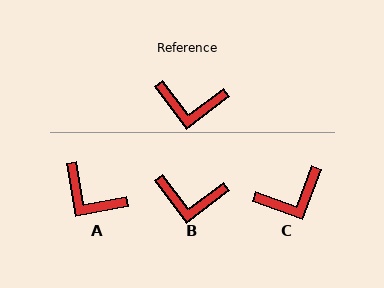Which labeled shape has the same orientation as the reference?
B.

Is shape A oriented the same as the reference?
No, it is off by about 27 degrees.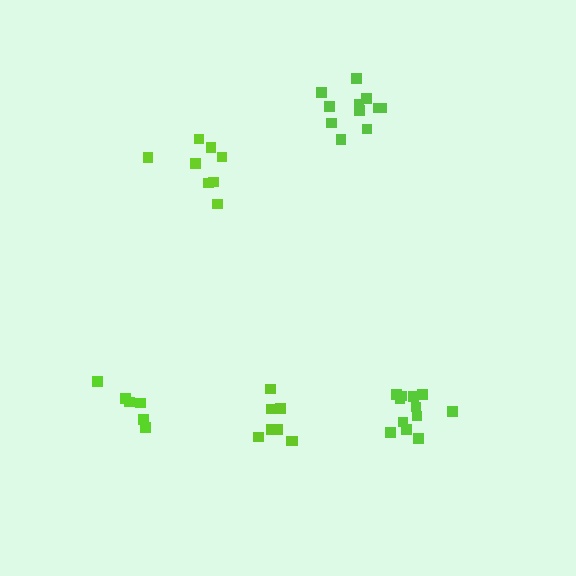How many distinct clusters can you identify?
There are 5 distinct clusters.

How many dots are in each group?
Group 1: 8 dots, Group 2: 6 dots, Group 3: 12 dots, Group 4: 11 dots, Group 5: 8 dots (45 total).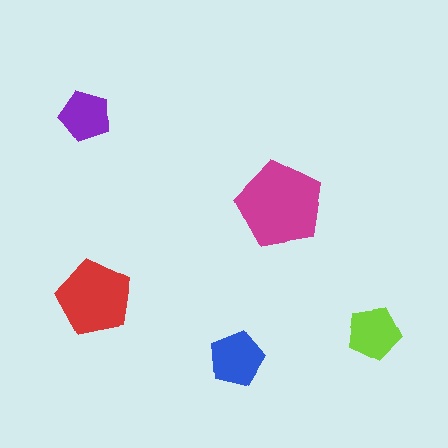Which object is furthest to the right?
The lime pentagon is rightmost.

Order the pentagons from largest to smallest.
the magenta one, the red one, the blue one, the lime one, the purple one.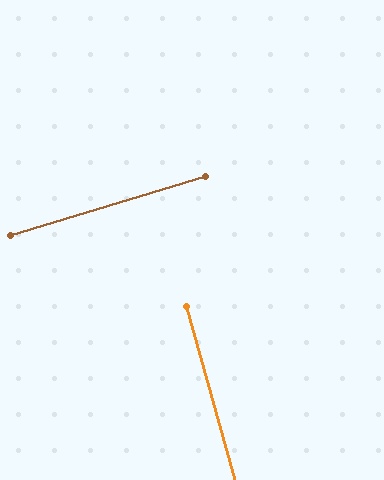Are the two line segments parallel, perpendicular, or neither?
Perpendicular — they meet at approximately 89°.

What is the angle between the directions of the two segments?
Approximately 89 degrees.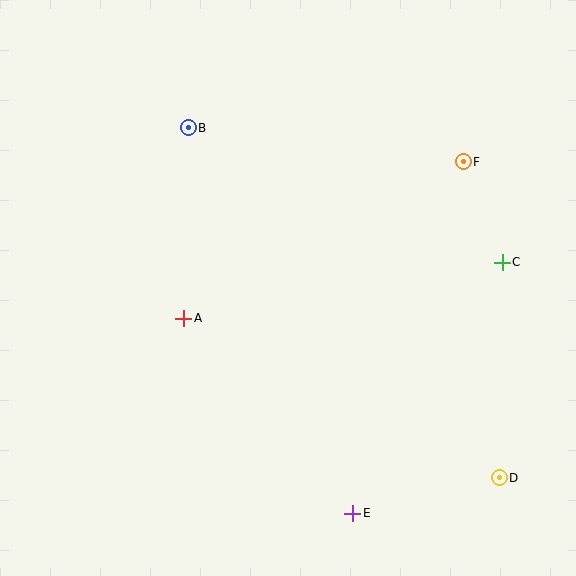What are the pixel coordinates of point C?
Point C is at (502, 262).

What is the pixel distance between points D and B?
The distance between D and B is 468 pixels.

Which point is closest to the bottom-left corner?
Point A is closest to the bottom-left corner.